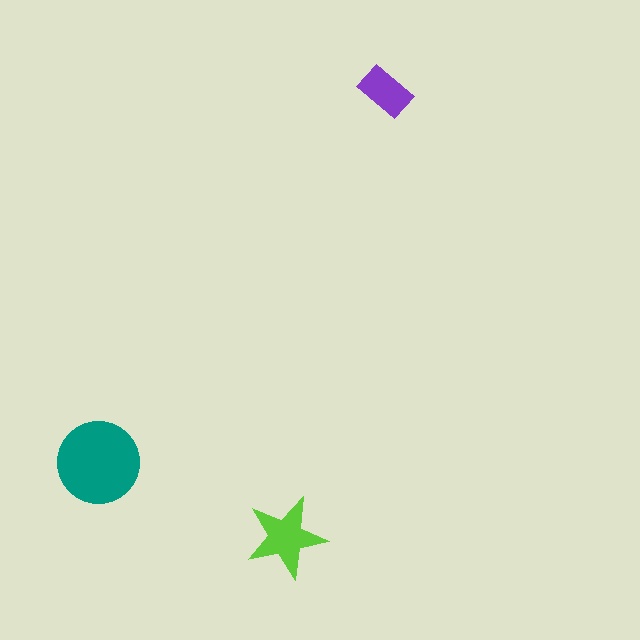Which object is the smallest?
The purple rectangle.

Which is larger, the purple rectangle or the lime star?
The lime star.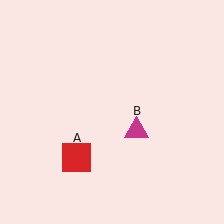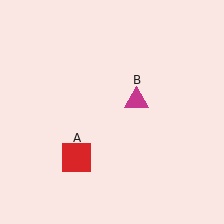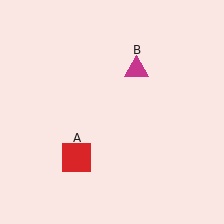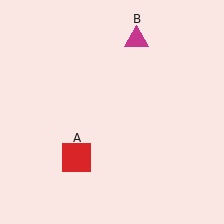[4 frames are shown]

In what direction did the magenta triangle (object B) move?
The magenta triangle (object B) moved up.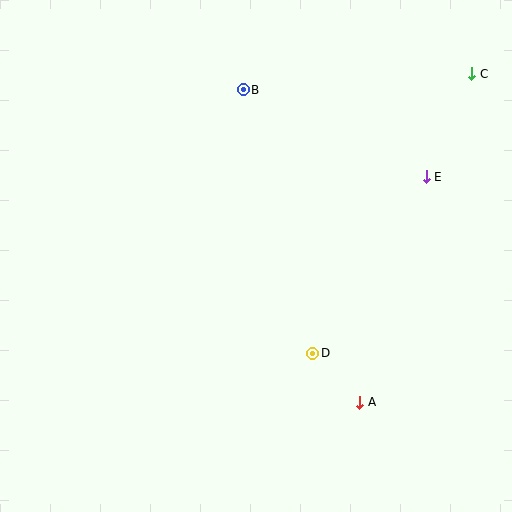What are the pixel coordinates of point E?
Point E is at (426, 177).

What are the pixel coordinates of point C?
Point C is at (472, 74).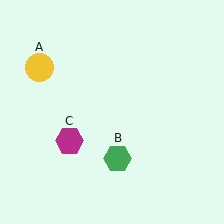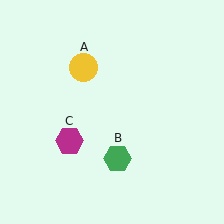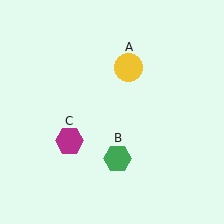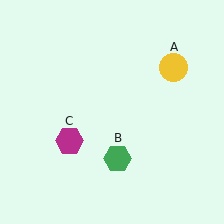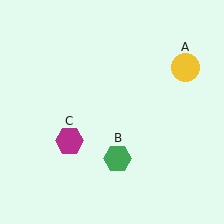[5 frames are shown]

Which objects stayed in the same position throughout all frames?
Green hexagon (object B) and magenta hexagon (object C) remained stationary.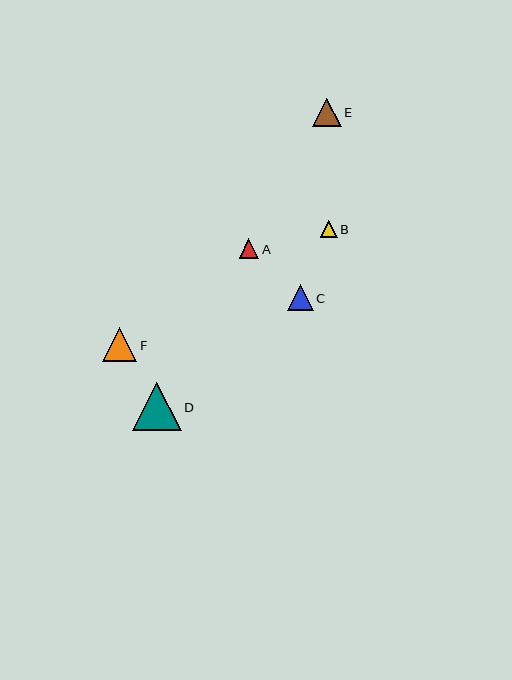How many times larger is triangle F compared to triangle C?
Triangle F is approximately 1.3 times the size of triangle C.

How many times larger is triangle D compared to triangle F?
Triangle D is approximately 1.4 times the size of triangle F.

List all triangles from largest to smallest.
From largest to smallest: D, F, E, C, A, B.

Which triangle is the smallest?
Triangle B is the smallest with a size of approximately 17 pixels.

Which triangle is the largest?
Triangle D is the largest with a size of approximately 48 pixels.